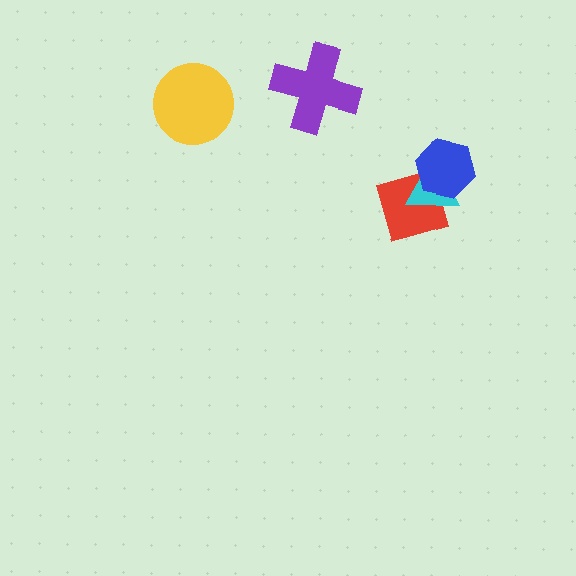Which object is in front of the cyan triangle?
The blue hexagon is in front of the cyan triangle.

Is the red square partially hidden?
Yes, it is partially covered by another shape.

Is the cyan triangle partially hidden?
Yes, it is partially covered by another shape.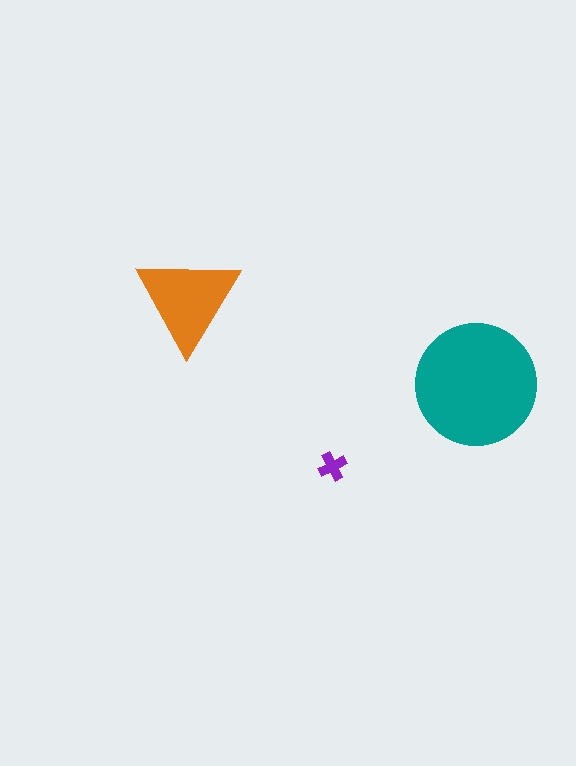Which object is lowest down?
The purple cross is bottommost.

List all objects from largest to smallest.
The teal circle, the orange triangle, the purple cross.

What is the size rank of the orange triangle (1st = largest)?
2nd.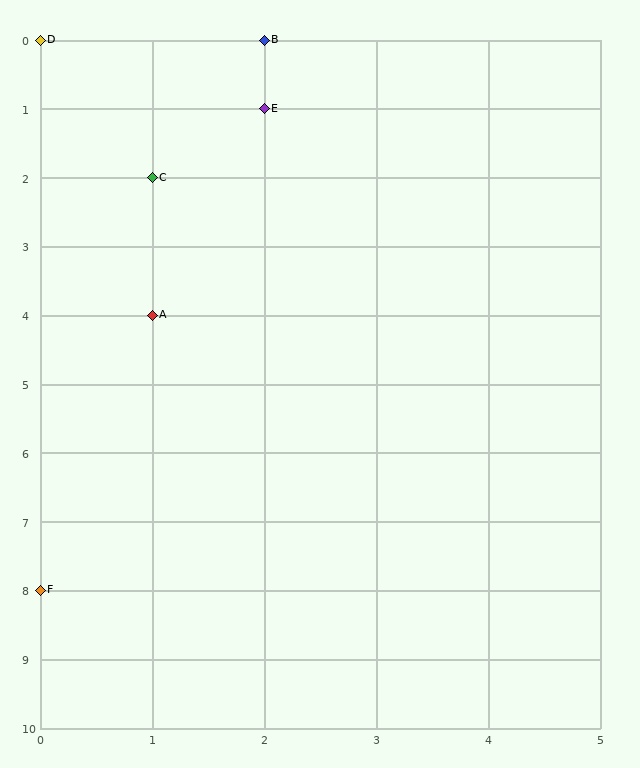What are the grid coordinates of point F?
Point F is at grid coordinates (0, 8).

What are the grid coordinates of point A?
Point A is at grid coordinates (1, 4).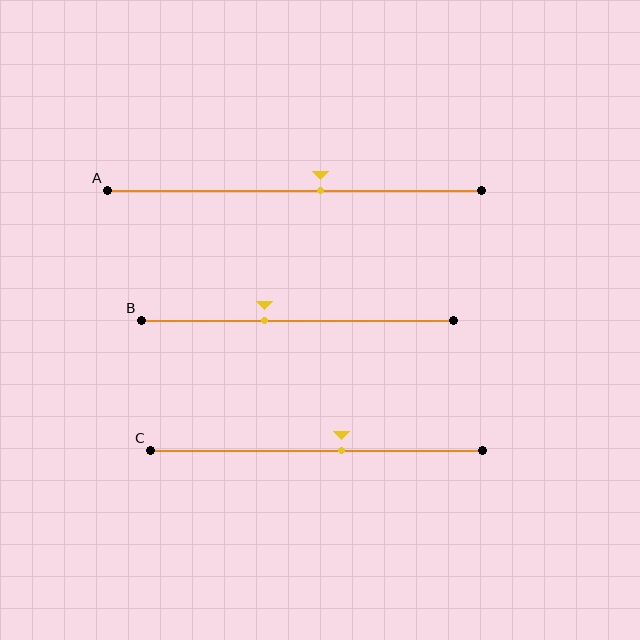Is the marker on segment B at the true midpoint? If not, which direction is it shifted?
No, the marker on segment B is shifted to the left by about 11% of the segment length.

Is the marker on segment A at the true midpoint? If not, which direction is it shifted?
No, the marker on segment A is shifted to the right by about 7% of the segment length.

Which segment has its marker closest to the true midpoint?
Segment A has its marker closest to the true midpoint.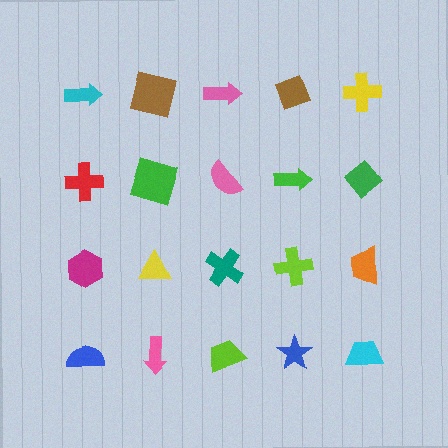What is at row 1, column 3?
A pink arrow.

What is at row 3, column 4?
A lime cross.